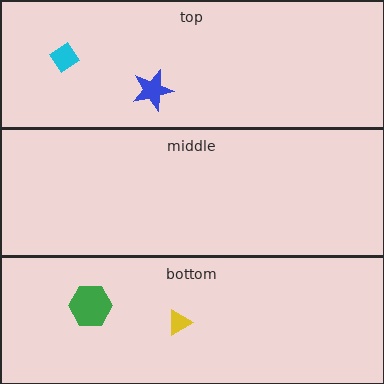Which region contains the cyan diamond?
The top region.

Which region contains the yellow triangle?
The bottom region.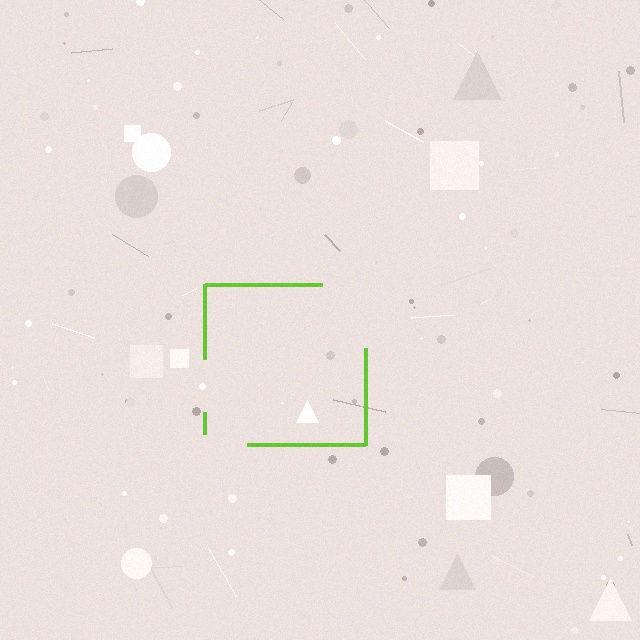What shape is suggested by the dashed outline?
The dashed outline suggests a square.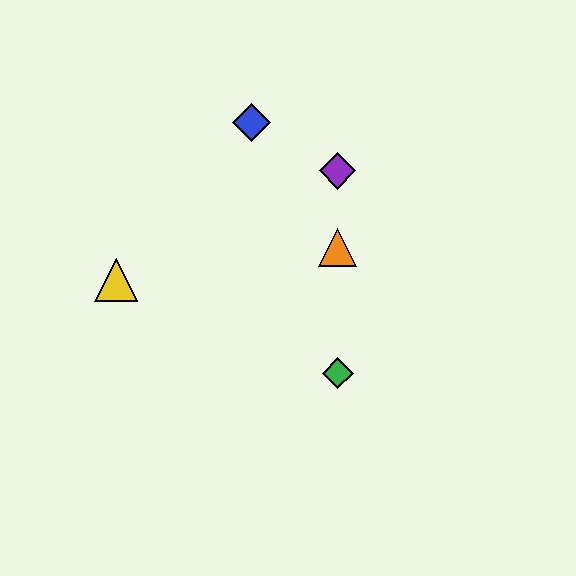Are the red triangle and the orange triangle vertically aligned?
Yes, both are at x≈338.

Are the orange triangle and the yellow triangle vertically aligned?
No, the orange triangle is at x≈338 and the yellow triangle is at x≈116.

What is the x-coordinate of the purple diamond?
The purple diamond is at x≈338.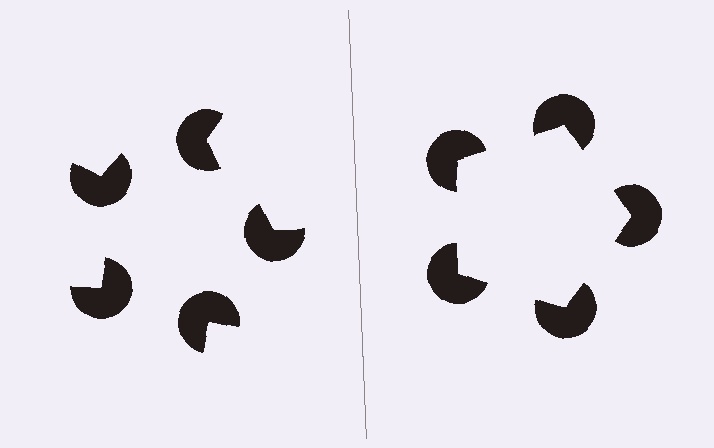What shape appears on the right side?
An illusory pentagon.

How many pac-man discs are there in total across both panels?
10 — 5 on each side.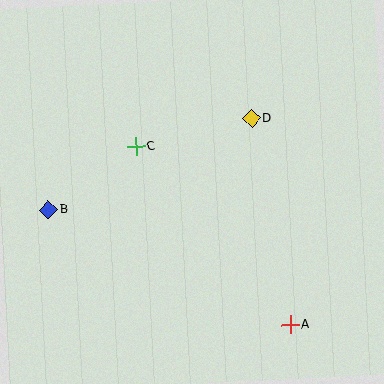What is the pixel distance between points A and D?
The distance between A and D is 210 pixels.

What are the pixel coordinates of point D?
Point D is at (252, 119).